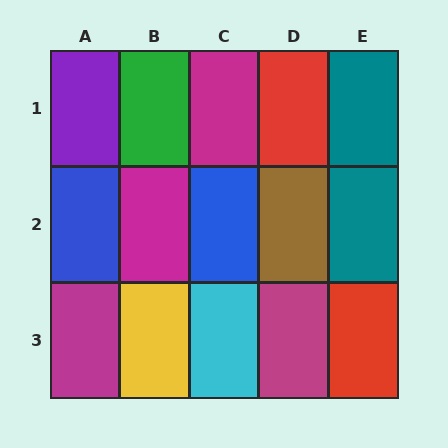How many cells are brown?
1 cell is brown.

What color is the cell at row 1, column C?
Magenta.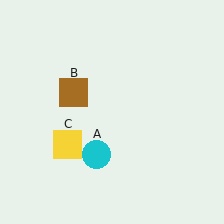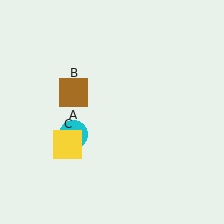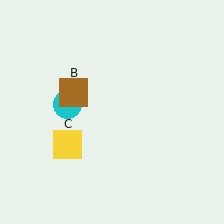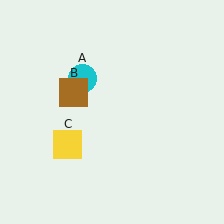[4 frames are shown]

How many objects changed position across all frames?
1 object changed position: cyan circle (object A).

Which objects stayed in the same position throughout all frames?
Brown square (object B) and yellow square (object C) remained stationary.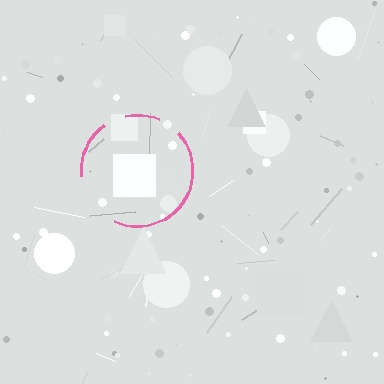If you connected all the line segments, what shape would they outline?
They would outline a circle.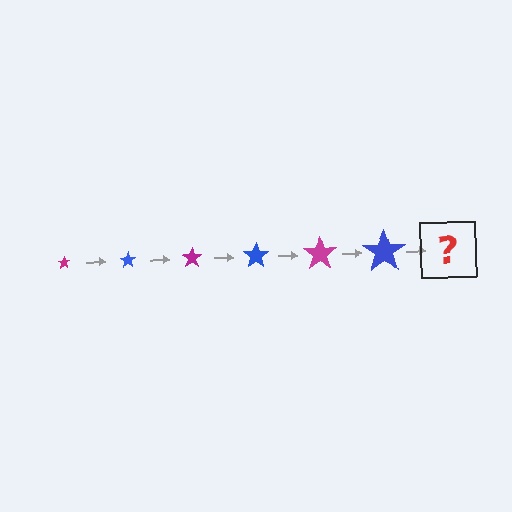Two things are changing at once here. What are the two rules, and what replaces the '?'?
The two rules are that the star grows larger each step and the color cycles through magenta and blue. The '?' should be a magenta star, larger than the previous one.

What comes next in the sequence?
The next element should be a magenta star, larger than the previous one.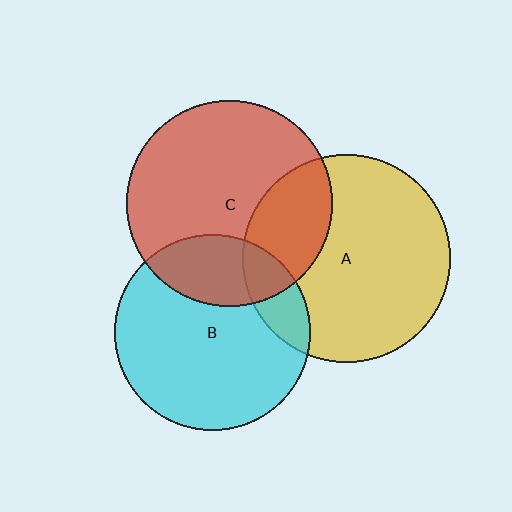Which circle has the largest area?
Circle A (yellow).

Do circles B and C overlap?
Yes.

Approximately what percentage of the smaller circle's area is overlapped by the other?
Approximately 25%.